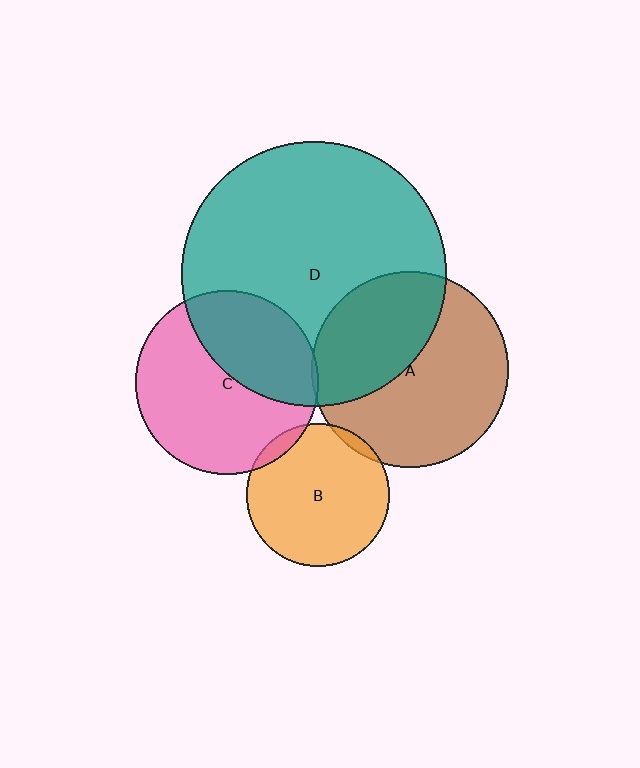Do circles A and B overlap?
Yes.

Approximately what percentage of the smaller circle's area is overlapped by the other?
Approximately 5%.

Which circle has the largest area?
Circle D (teal).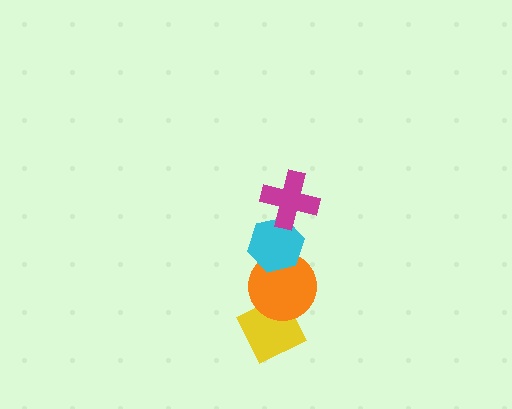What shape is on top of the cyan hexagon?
The magenta cross is on top of the cyan hexagon.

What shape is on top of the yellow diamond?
The orange circle is on top of the yellow diamond.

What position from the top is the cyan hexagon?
The cyan hexagon is 2nd from the top.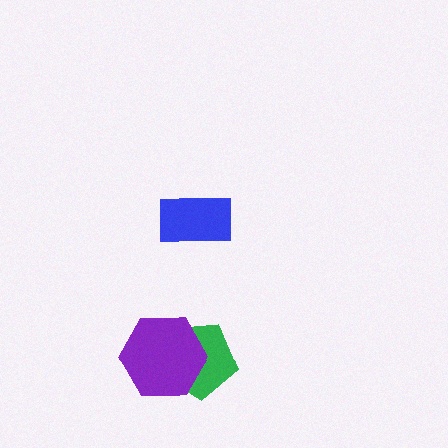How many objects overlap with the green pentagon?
1 object overlaps with the green pentagon.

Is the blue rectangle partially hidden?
No, no other shape covers it.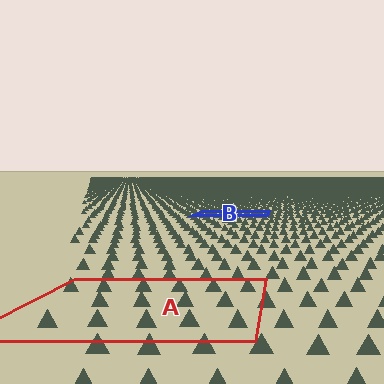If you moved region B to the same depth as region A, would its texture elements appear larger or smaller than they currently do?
They would appear larger. At a closer depth, the same texture elements are projected at a bigger on-screen size.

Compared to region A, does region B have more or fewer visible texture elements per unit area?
Region B has more texture elements per unit area — they are packed more densely because it is farther away.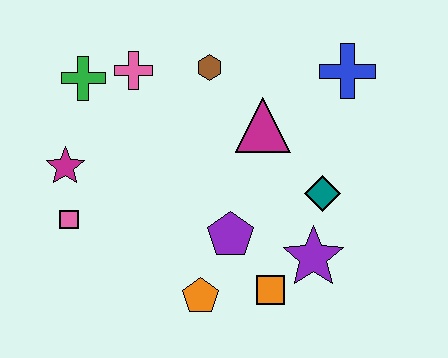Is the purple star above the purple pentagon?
No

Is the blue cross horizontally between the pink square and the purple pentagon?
No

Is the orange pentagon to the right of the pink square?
Yes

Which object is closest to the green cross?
The pink cross is closest to the green cross.